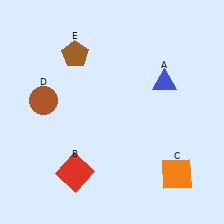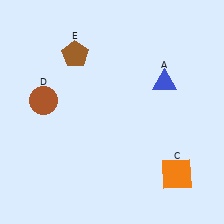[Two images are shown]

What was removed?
The red square (B) was removed in Image 2.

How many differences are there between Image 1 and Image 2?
There is 1 difference between the two images.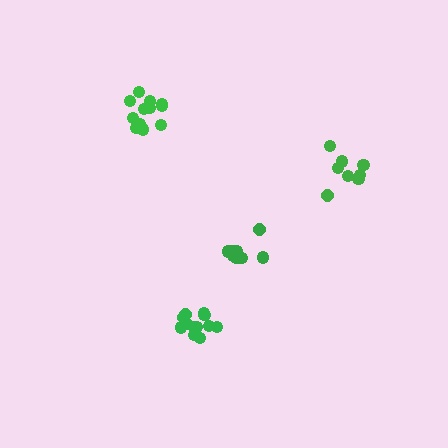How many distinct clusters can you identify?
There are 4 distinct clusters.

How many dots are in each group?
Group 1: 8 dots, Group 2: 8 dots, Group 3: 12 dots, Group 4: 12 dots (40 total).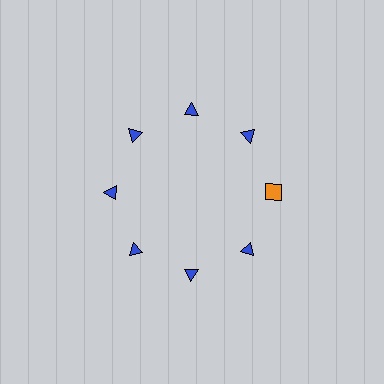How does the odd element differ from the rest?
It differs in both color (orange instead of blue) and shape (square instead of triangle).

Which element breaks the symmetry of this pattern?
The orange square at roughly the 3 o'clock position breaks the symmetry. All other shapes are blue triangles.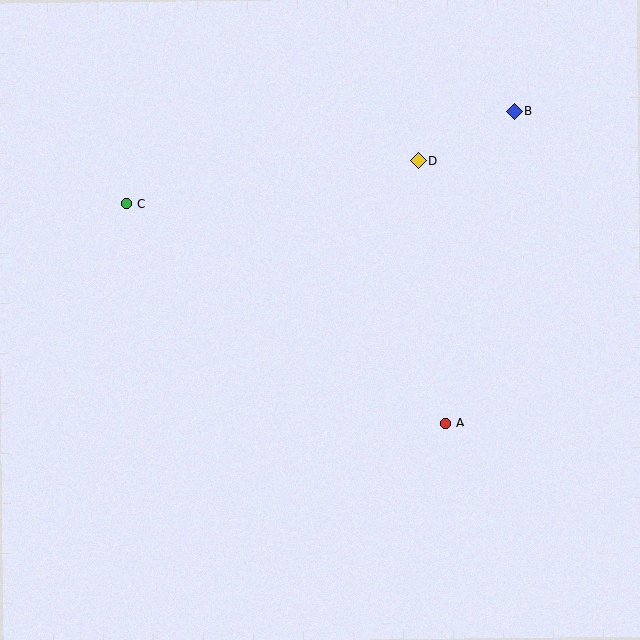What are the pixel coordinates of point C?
Point C is at (126, 204).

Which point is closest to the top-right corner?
Point B is closest to the top-right corner.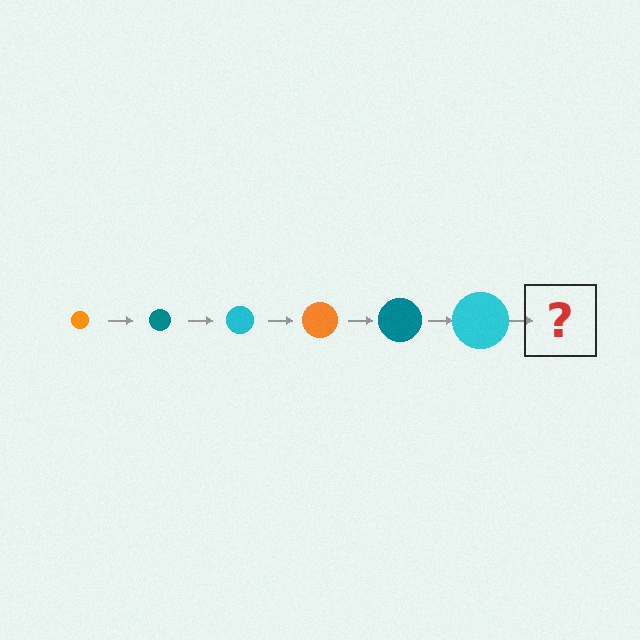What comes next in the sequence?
The next element should be an orange circle, larger than the previous one.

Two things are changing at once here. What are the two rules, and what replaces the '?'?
The two rules are that the circle grows larger each step and the color cycles through orange, teal, and cyan. The '?' should be an orange circle, larger than the previous one.